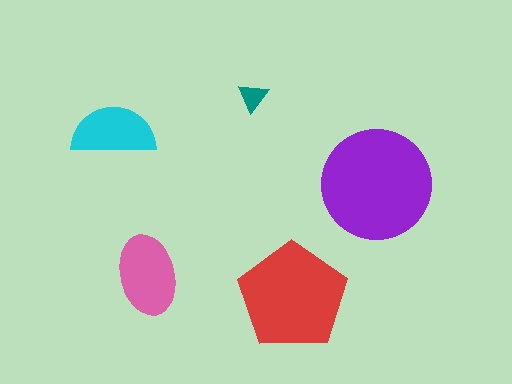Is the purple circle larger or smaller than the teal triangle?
Larger.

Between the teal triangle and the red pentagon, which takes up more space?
The red pentagon.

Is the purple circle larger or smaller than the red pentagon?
Larger.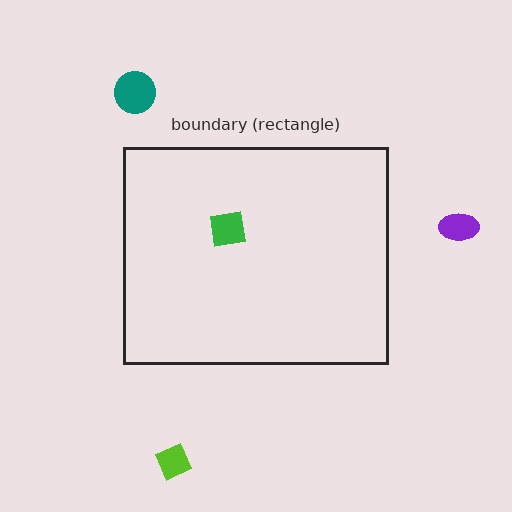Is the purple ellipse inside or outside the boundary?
Outside.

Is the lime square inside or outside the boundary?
Outside.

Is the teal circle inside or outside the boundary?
Outside.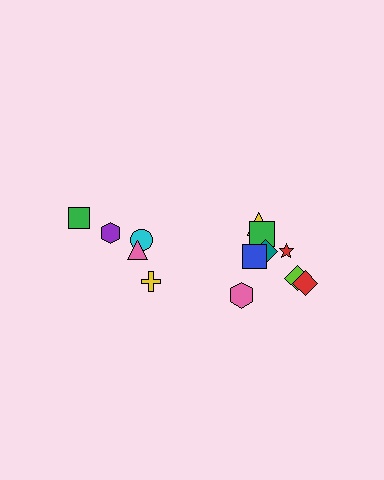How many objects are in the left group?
There are 5 objects.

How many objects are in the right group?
There are 8 objects.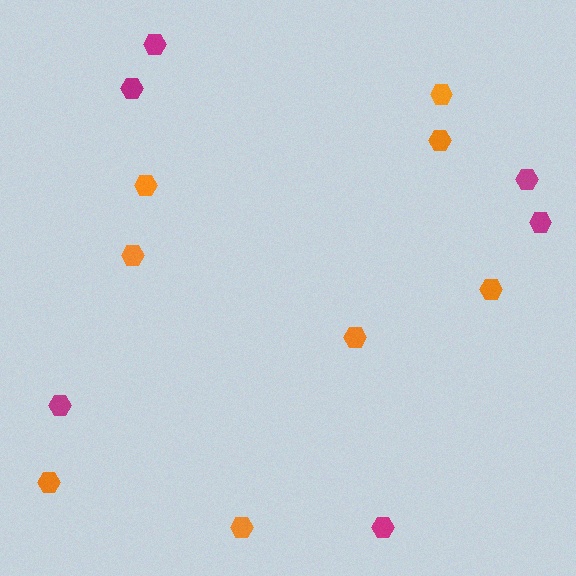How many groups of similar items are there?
There are 2 groups: one group of orange hexagons (8) and one group of magenta hexagons (6).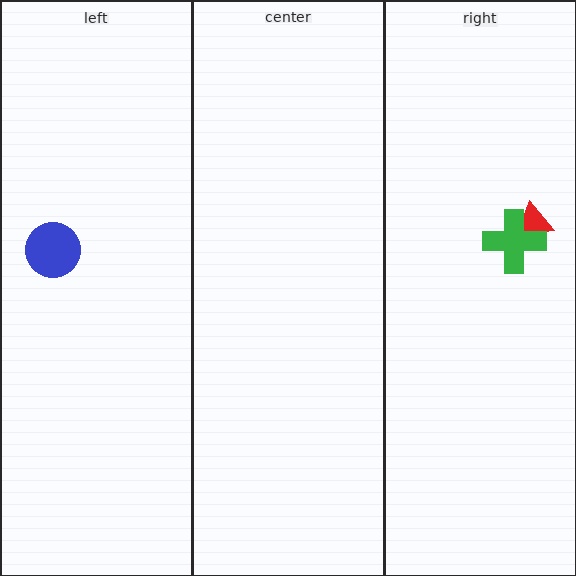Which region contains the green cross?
The right region.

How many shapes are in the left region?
1.